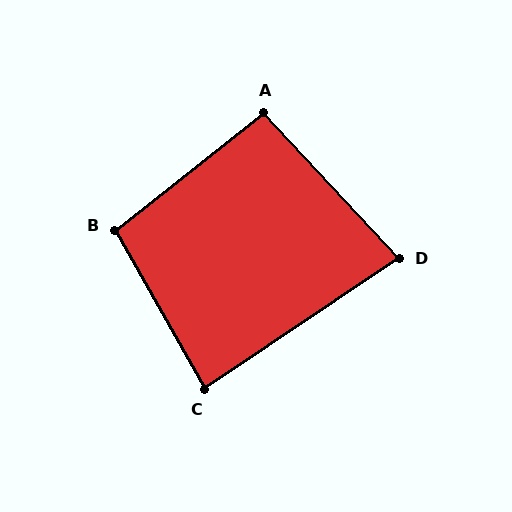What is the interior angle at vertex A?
Approximately 95 degrees (approximately right).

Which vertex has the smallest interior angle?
D, at approximately 81 degrees.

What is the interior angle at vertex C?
Approximately 85 degrees (approximately right).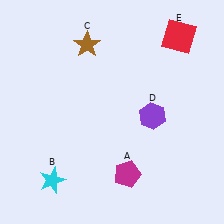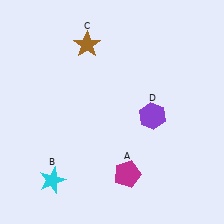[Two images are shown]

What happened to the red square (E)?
The red square (E) was removed in Image 2. It was in the top-right area of Image 1.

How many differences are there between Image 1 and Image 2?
There is 1 difference between the two images.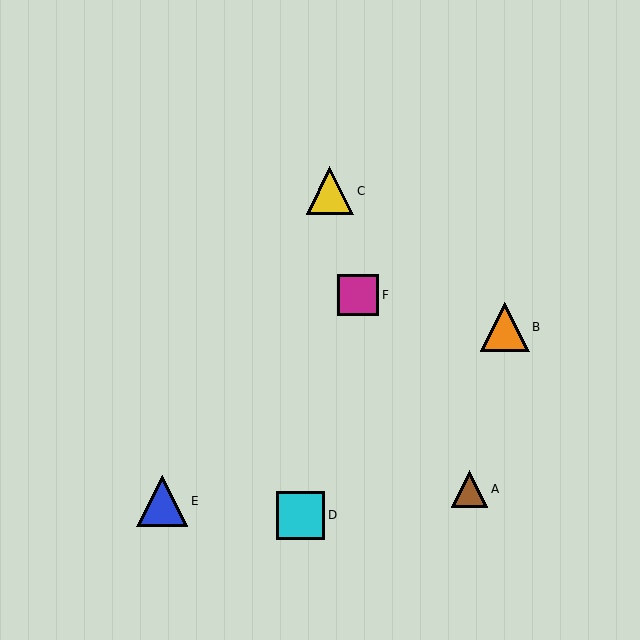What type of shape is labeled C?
Shape C is a yellow triangle.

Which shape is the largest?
The blue triangle (labeled E) is the largest.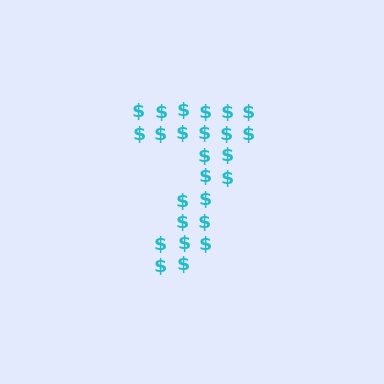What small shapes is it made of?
It is made of small dollar signs.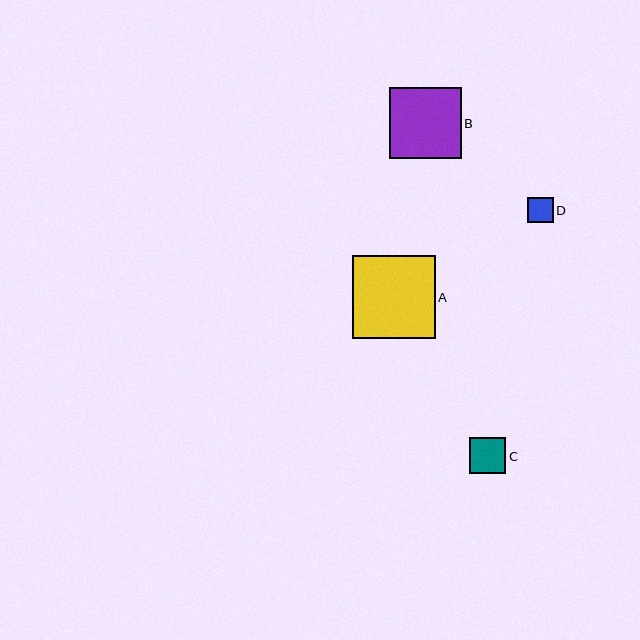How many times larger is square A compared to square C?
Square A is approximately 2.3 times the size of square C.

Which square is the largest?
Square A is the largest with a size of approximately 83 pixels.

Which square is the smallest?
Square D is the smallest with a size of approximately 26 pixels.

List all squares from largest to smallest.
From largest to smallest: A, B, C, D.